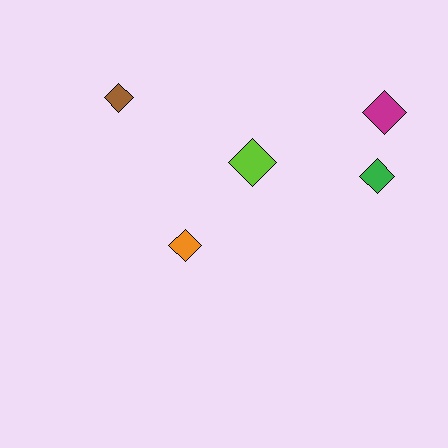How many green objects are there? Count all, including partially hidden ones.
There is 1 green object.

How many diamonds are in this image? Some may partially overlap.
There are 5 diamonds.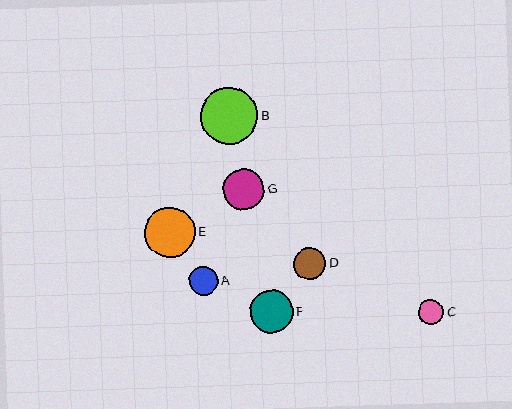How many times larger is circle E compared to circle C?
Circle E is approximately 2.0 times the size of circle C.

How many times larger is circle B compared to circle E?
Circle B is approximately 1.1 times the size of circle E.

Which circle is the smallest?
Circle C is the smallest with a size of approximately 26 pixels.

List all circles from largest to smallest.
From largest to smallest: B, E, F, G, D, A, C.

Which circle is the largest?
Circle B is the largest with a size of approximately 57 pixels.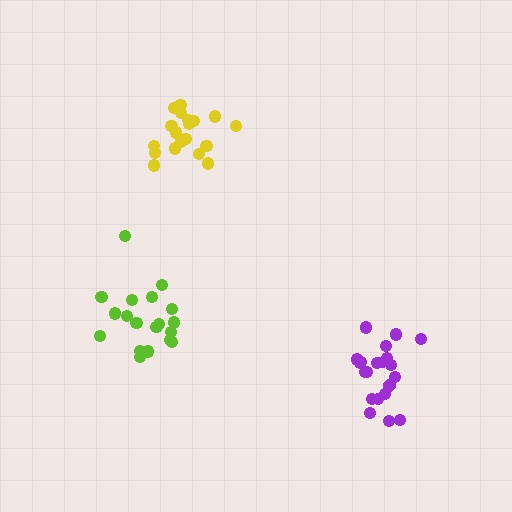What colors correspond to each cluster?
The clusters are colored: purple, lime, yellow.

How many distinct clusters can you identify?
There are 3 distinct clusters.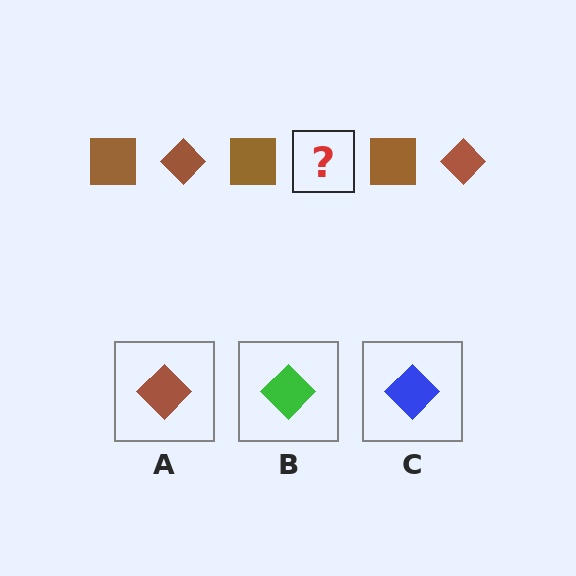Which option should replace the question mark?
Option A.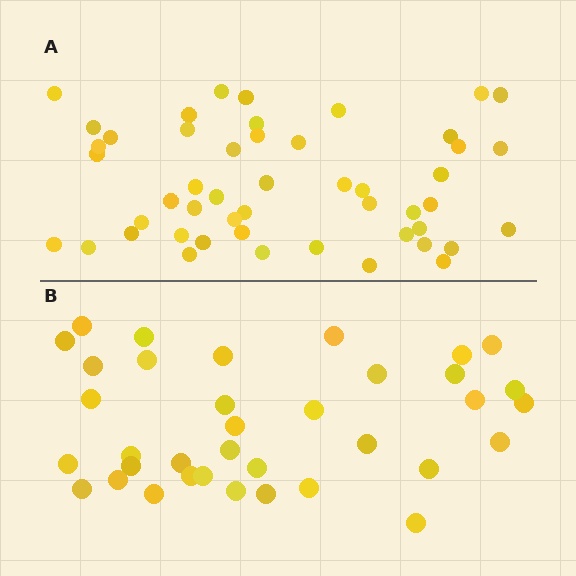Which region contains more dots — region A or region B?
Region A (the top region) has more dots.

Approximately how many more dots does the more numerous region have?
Region A has approximately 15 more dots than region B.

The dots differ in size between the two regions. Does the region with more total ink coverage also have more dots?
No. Region B has more total ink coverage because its dots are larger, but region A actually contains more individual dots. Total area can be misleading — the number of items is what matters here.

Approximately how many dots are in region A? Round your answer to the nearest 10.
About 50 dots. (The exact count is 49, which rounds to 50.)